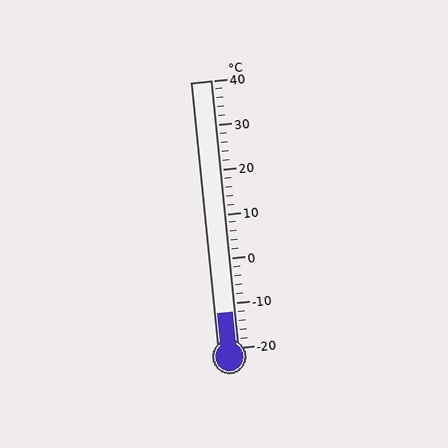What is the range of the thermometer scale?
The thermometer scale ranges from -20°C to 40°C.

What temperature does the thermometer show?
The thermometer shows approximately -12°C.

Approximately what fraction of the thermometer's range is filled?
The thermometer is filled to approximately 15% of its range.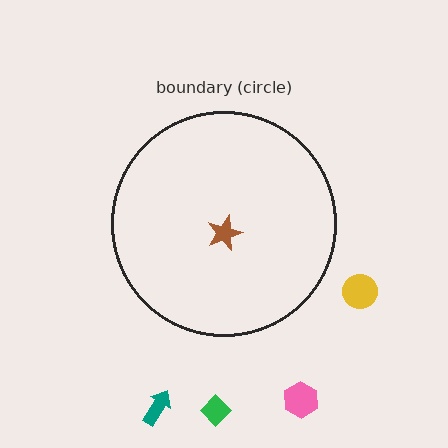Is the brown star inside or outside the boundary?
Inside.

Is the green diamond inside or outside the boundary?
Outside.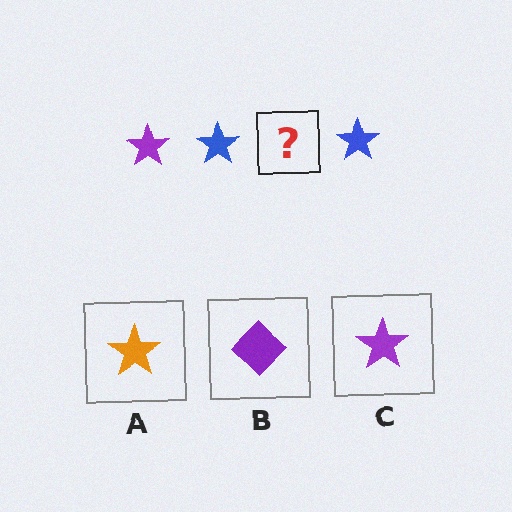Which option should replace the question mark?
Option C.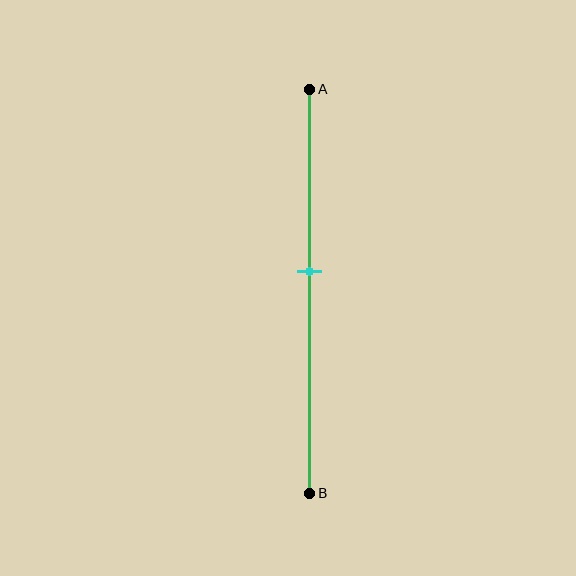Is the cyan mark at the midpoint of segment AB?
No, the mark is at about 45% from A, not at the 50% midpoint.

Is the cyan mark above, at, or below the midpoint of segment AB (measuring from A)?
The cyan mark is above the midpoint of segment AB.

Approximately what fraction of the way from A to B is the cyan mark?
The cyan mark is approximately 45% of the way from A to B.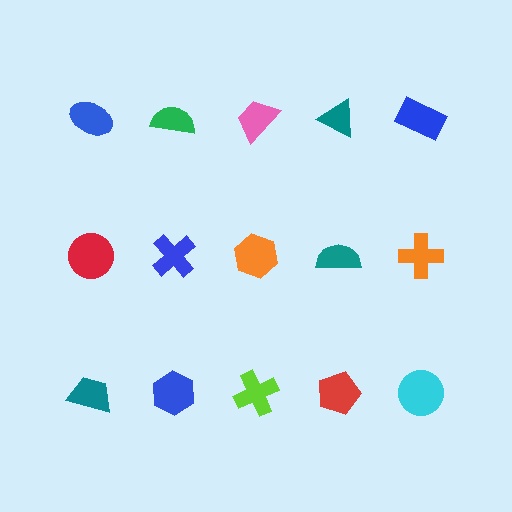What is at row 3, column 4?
A red pentagon.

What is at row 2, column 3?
An orange hexagon.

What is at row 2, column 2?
A blue cross.